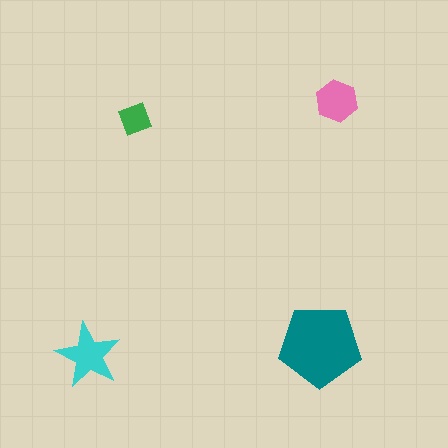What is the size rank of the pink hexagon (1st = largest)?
3rd.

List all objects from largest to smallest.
The teal pentagon, the cyan star, the pink hexagon, the green diamond.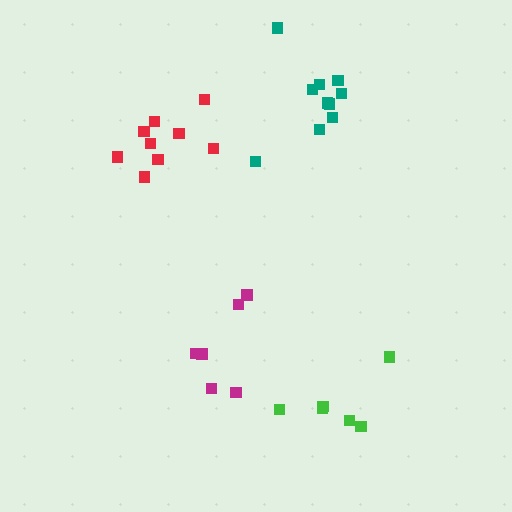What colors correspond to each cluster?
The clusters are colored: magenta, green, red, teal.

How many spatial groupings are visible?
There are 4 spatial groupings.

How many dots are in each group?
Group 1: 6 dots, Group 2: 6 dots, Group 3: 9 dots, Group 4: 10 dots (31 total).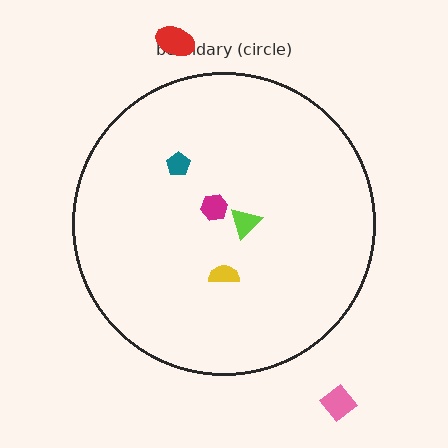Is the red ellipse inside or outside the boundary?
Outside.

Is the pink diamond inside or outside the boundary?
Outside.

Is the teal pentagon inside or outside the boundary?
Inside.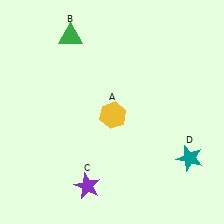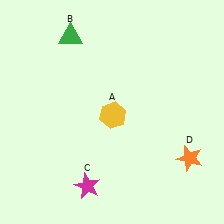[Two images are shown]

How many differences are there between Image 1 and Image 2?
There are 2 differences between the two images.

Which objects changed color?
C changed from purple to magenta. D changed from teal to orange.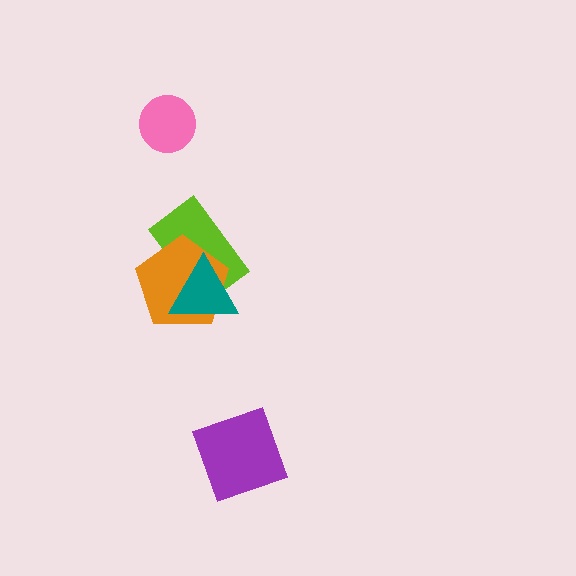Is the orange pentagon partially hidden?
Yes, it is partially covered by another shape.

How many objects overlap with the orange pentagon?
2 objects overlap with the orange pentagon.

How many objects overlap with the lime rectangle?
2 objects overlap with the lime rectangle.